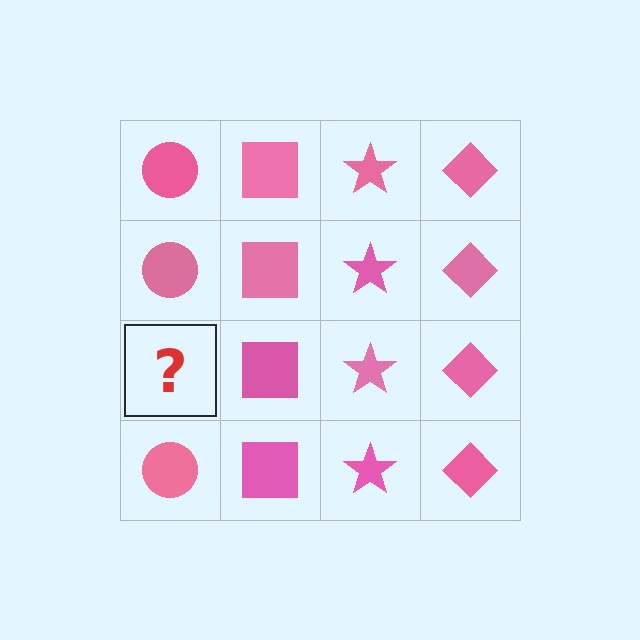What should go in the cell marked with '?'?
The missing cell should contain a pink circle.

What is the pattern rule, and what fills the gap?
The rule is that each column has a consistent shape. The gap should be filled with a pink circle.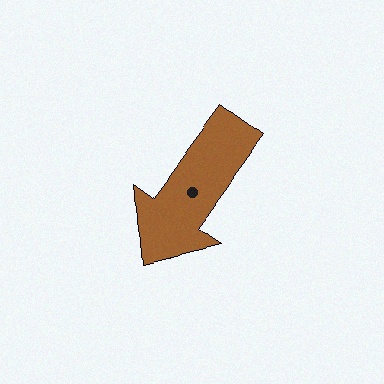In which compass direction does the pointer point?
Southwest.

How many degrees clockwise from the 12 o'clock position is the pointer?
Approximately 216 degrees.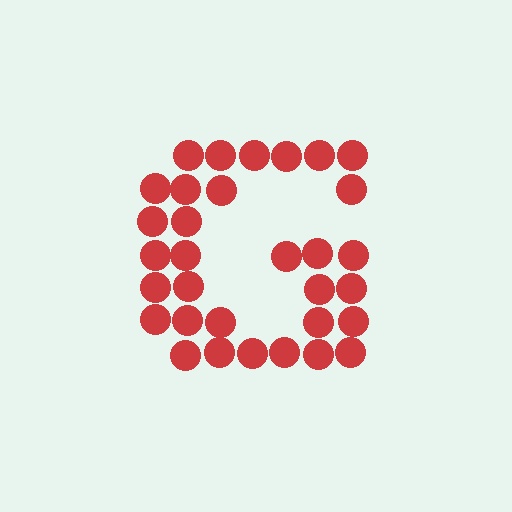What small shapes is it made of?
It is made of small circles.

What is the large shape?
The large shape is the letter G.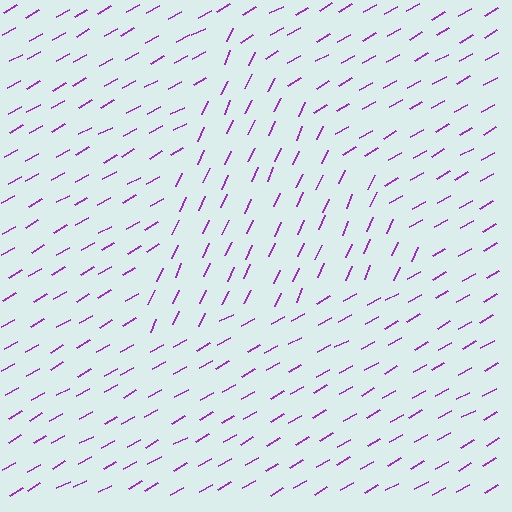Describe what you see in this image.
The image is filled with small purple line segments. A triangle region in the image has lines oriented differently from the surrounding lines, creating a visible texture boundary.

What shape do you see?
I see a triangle.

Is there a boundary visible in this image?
Yes, there is a texture boundary formed by a change in line orientation.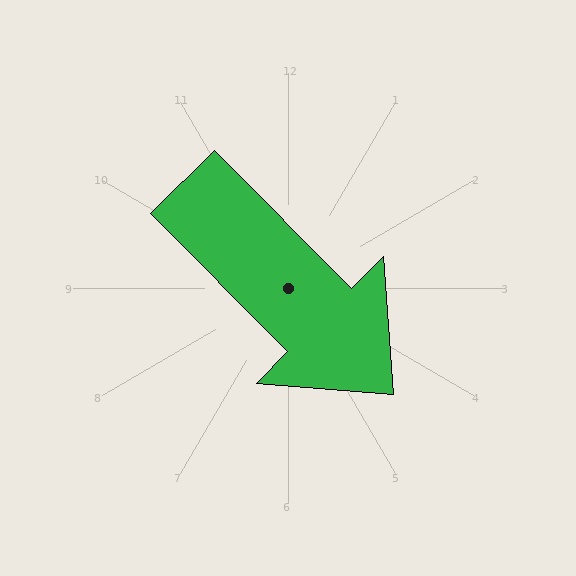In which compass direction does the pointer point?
Southeast.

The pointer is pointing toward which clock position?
Roughly 5 o'clock.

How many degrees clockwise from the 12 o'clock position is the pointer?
Approximately 135 degrees.